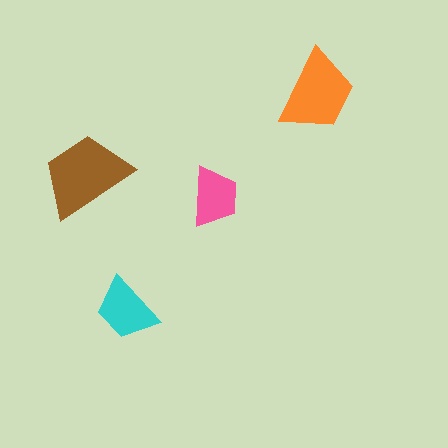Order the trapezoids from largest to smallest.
the brown one, the orange one, the cyan one, the pink one.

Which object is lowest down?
The cyan trapezoid is bottommost.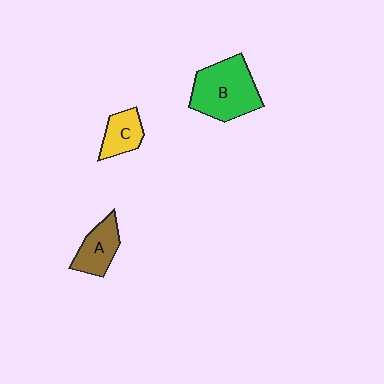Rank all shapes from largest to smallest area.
From largest to smallest: B (green), A (brown), C (yellow).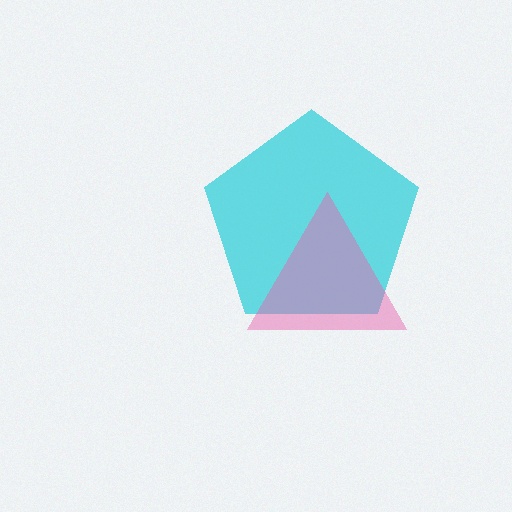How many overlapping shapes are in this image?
There are 2 overlapping shapes in the image.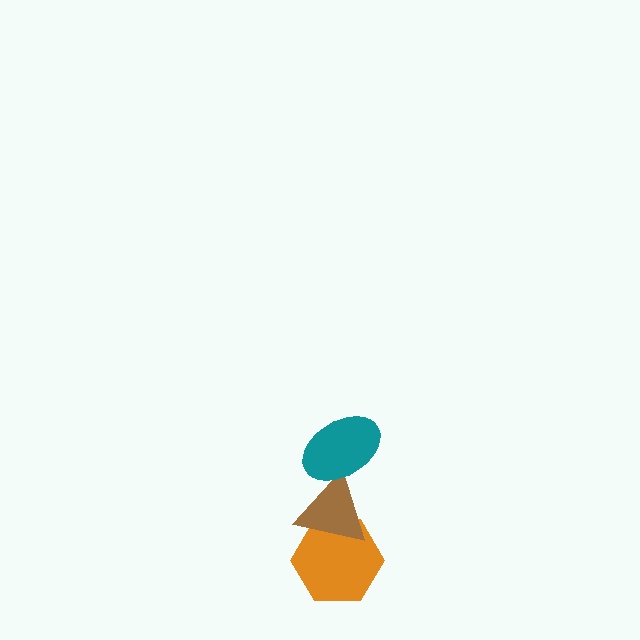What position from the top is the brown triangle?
The brown triangle is 2nd from the top.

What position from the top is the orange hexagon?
The orange hexagon is 3rd from the top.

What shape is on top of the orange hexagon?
The brown triangle is on top of the orange hexagon.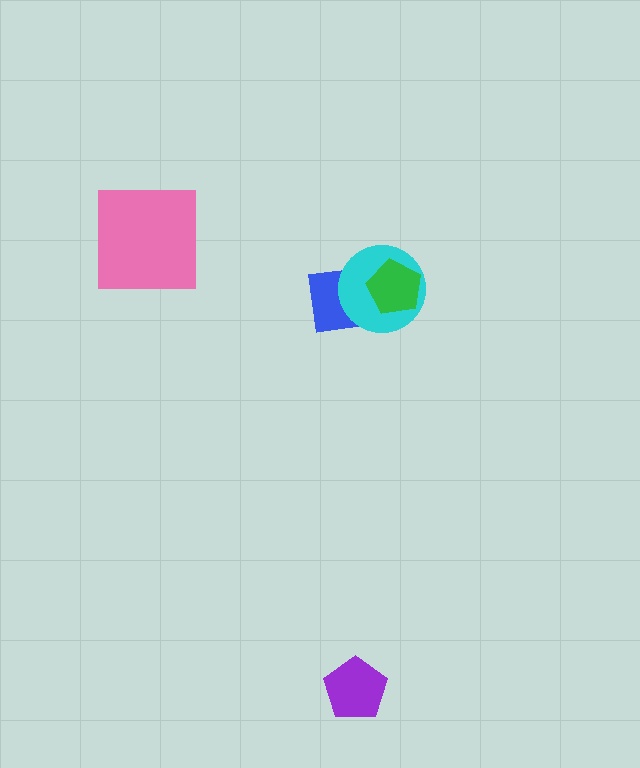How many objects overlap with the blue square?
1 object overlaps with the blue square.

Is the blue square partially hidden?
Yes, it is partially covered by another shape.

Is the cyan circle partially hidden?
Yes, it is partially covered by another shape.